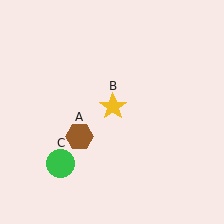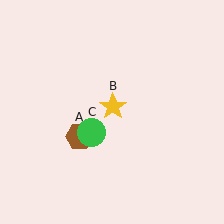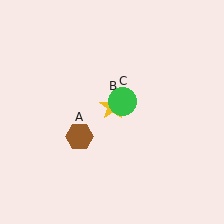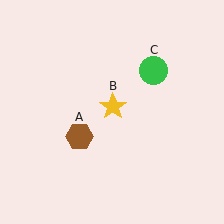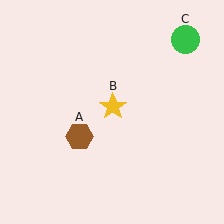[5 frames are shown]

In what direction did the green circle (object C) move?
The green circle (object C) moved up and to the right.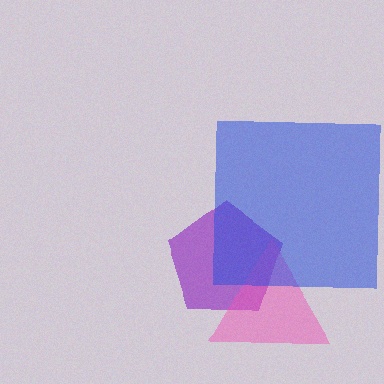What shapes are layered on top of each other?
The layered shapes are: a purple pentagon, a pink triangle, a blue square.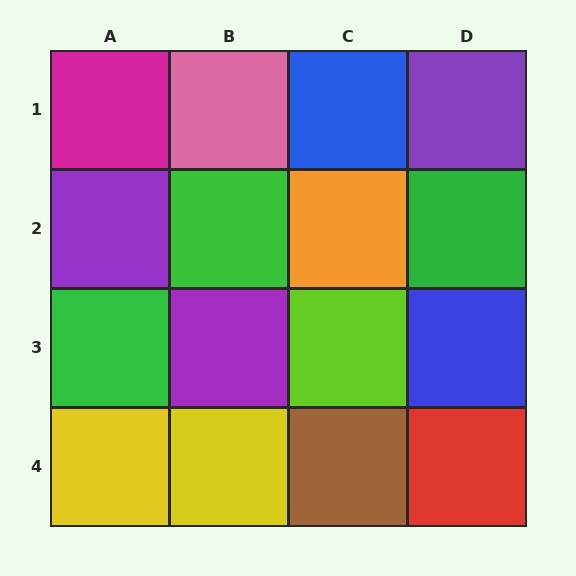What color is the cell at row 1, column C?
Blue.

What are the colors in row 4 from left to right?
Yellow, yellow, brown, red.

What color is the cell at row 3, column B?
Purple.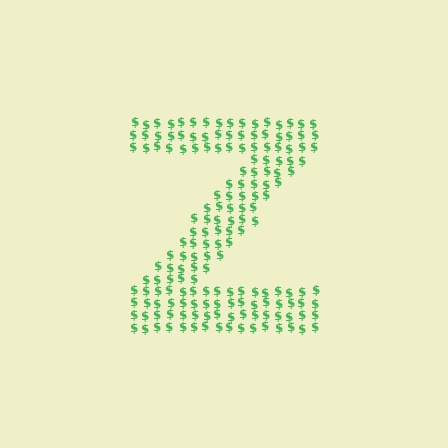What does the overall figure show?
The overall figure shows the letter Z.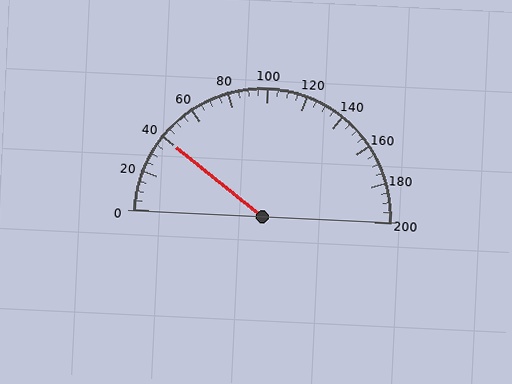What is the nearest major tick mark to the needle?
The nearest major tick mark is 40.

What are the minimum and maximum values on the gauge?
The gauge ranges from 0 to 200.